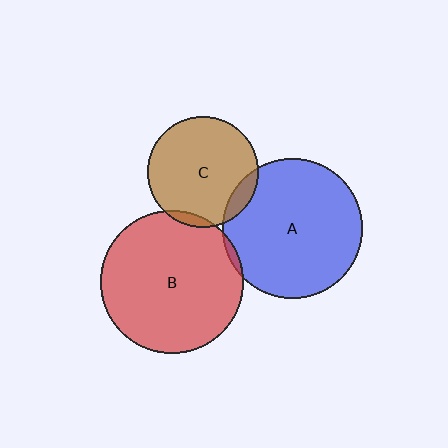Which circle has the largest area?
Circle B (red).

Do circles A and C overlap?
Yes.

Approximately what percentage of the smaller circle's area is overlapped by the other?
Approximately 10%.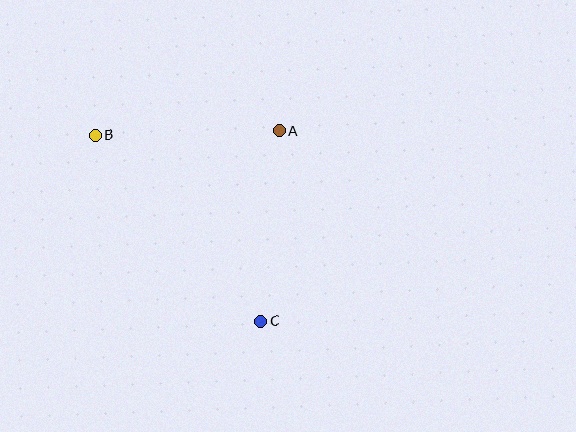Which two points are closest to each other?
Points A and B are closest to each other.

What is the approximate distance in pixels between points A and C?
The distance between A and C is approximately 191 pixels.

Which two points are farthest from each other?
Points B and C are farthest from each other.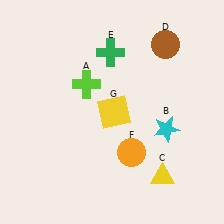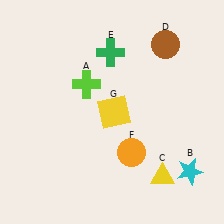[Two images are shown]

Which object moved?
The cyan star (B) moved down.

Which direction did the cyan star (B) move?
The cyan star (B) moved down.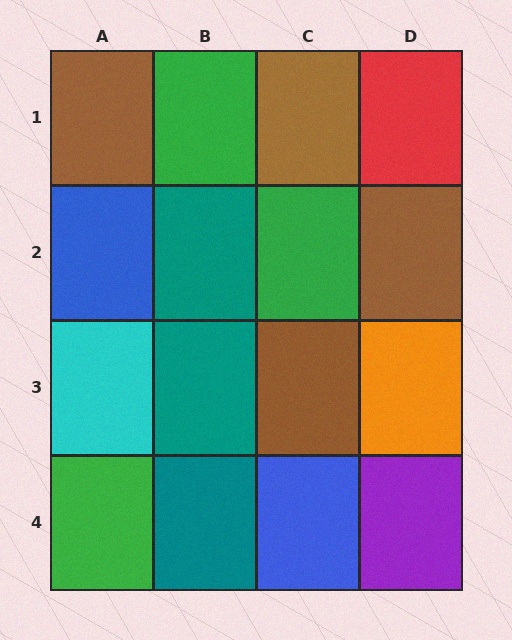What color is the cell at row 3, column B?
Teal.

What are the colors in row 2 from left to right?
Blue, teal, green, brown.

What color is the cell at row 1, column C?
Brown.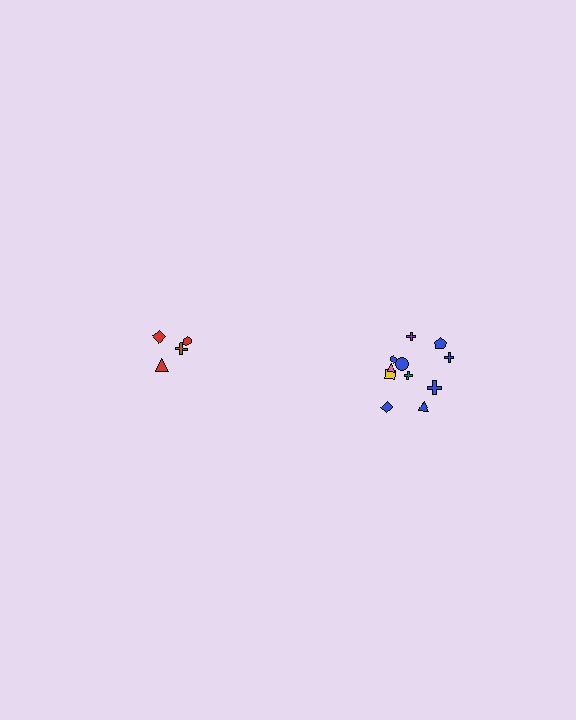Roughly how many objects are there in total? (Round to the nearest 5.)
Roughly 15 objects in total.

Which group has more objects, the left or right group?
The right group.